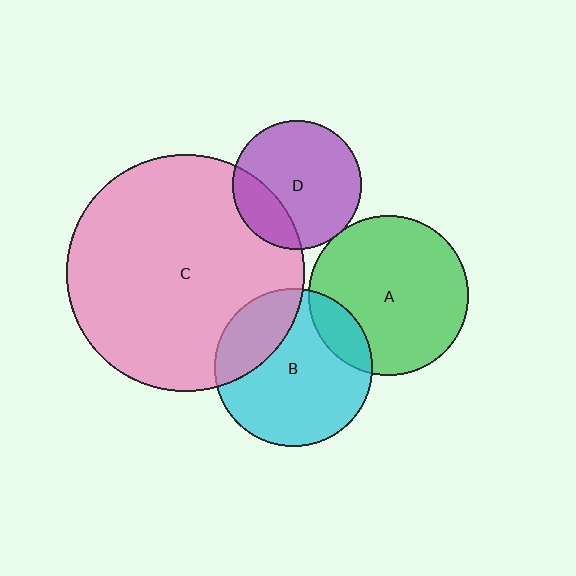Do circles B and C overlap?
Yes.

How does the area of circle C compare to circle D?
Approximately 3.4 times.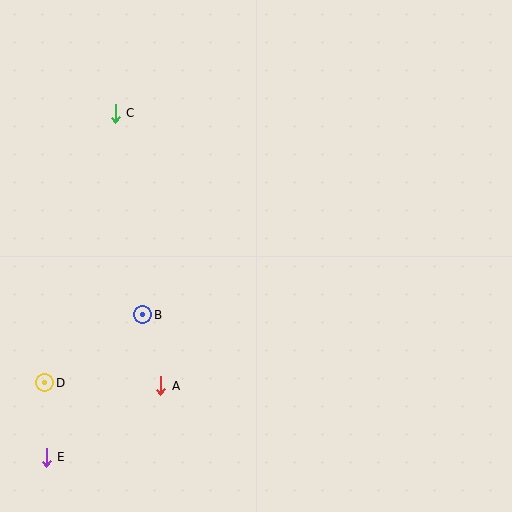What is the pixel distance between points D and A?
The distance between D and A is 116 pixels.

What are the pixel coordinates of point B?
Point B is at (143, 315).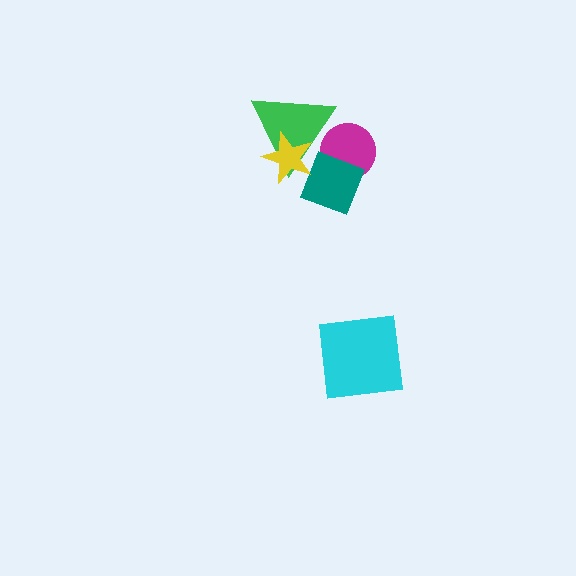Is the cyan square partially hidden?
No, no other shape covers it.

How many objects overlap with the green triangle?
3 objects overlap with the green triangle.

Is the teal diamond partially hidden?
Yes, it is partially covered by another shape.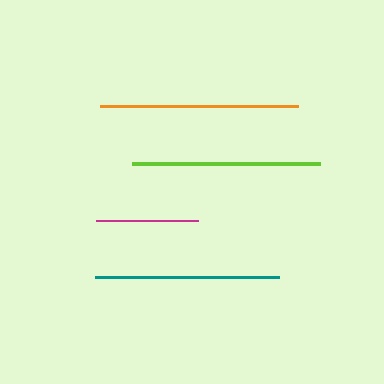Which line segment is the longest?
The orange line is the longest at approximately 197 pixels.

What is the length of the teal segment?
The teal segment is approximately 183 pixels long.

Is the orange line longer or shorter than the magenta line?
The orange line is longer than the magenta line.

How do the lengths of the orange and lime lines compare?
The orange and lime lines are approximately the same length.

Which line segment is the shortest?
The magenta line is the shortest at approximately 102 pixels.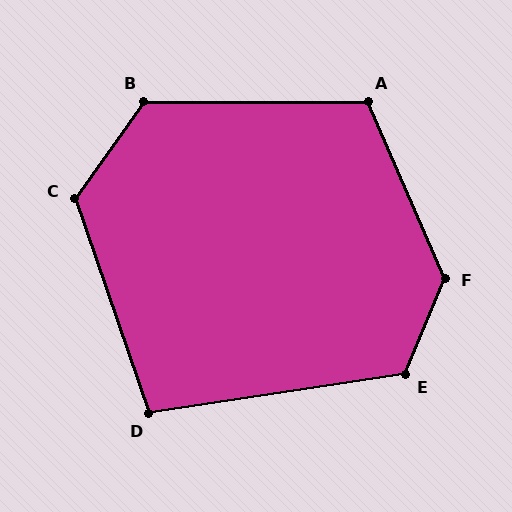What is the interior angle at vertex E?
Approximately 121 degrees (obtuse).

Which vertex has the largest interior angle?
F, at approximately 134 degrees.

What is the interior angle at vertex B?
Approximately 126 degrees (obtuse).